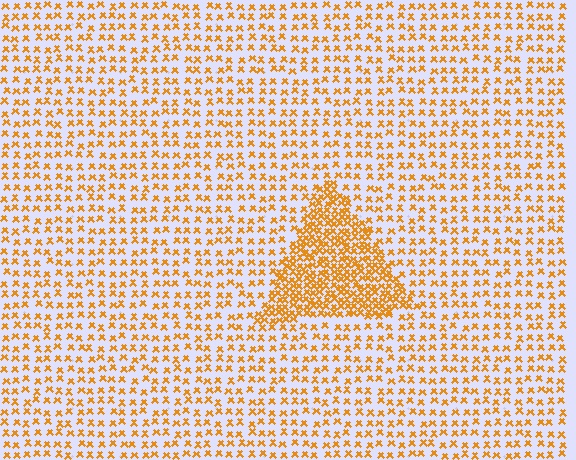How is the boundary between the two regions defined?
The boundary is defined by a change in element density (approximately 2.4x ratio). All elements are the same color, size, and shape.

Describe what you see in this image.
The image contains small orange elements arranged at two different densities. A triangle-shaped region is visible where the elements are more densely packed than the surrounding area.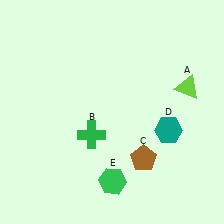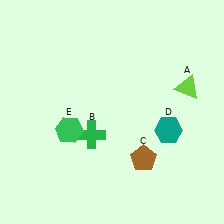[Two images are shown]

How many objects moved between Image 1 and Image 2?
1 object moved between the two images.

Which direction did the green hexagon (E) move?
The green hexagon (E) moved up.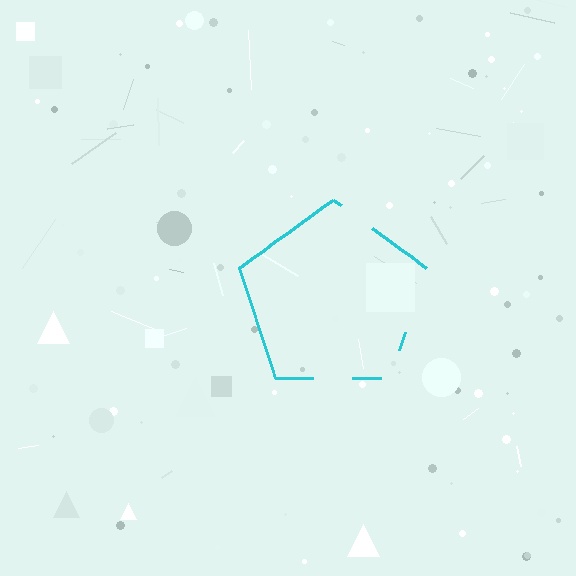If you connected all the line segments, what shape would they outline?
They would outline a pentagon.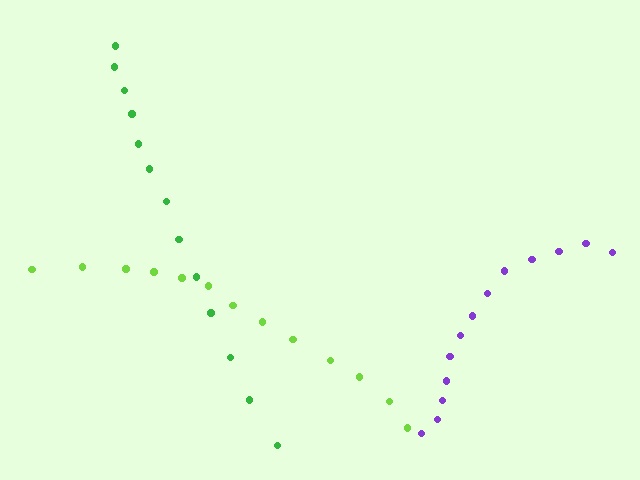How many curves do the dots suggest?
There are 3 distinct paths.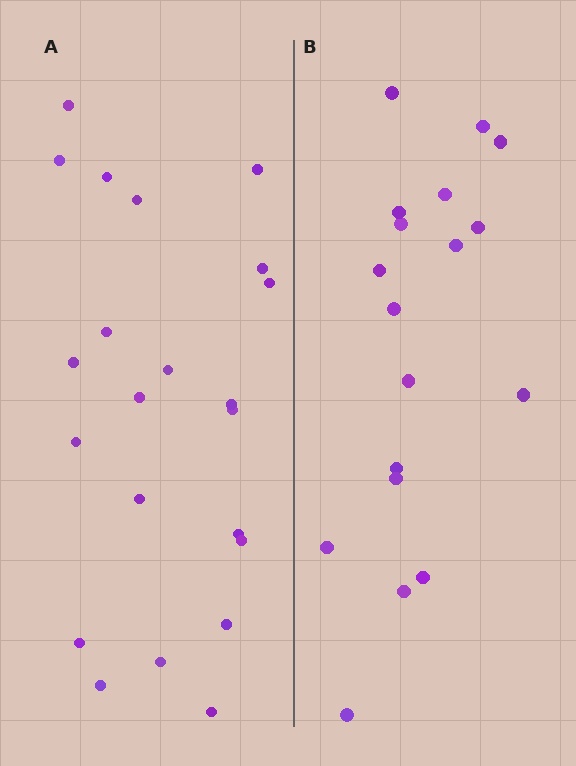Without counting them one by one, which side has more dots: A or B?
Region A (the left region) has more dots.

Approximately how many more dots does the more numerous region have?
Region A has about 4 more dots than region B.